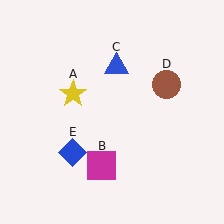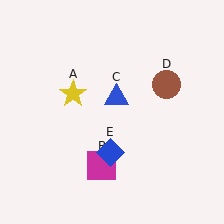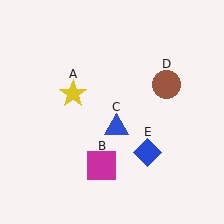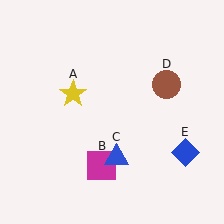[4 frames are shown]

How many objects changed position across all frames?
2 objects changed position: blue triangle (object C), blue diamond (object E).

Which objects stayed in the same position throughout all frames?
Yellow star (object A) and magenta square (object B) and brown circle (object D) remained stationary.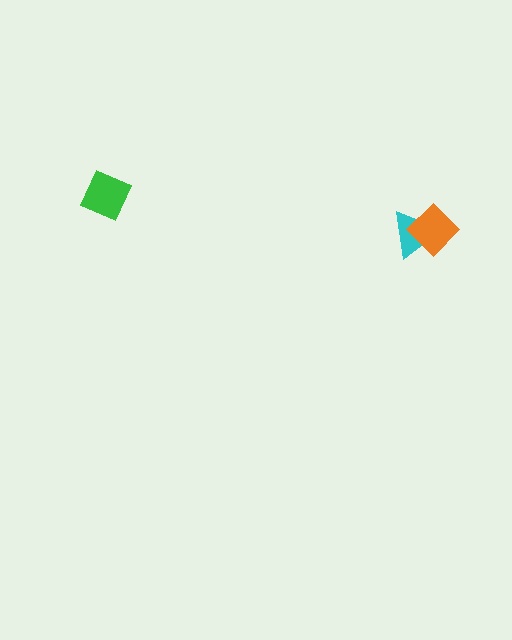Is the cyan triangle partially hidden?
Yes, it is partially covered by another shape.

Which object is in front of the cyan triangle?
The orange diamond is in front of the cyan triangle.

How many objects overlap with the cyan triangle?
1 object overlaps with the cyan triangle.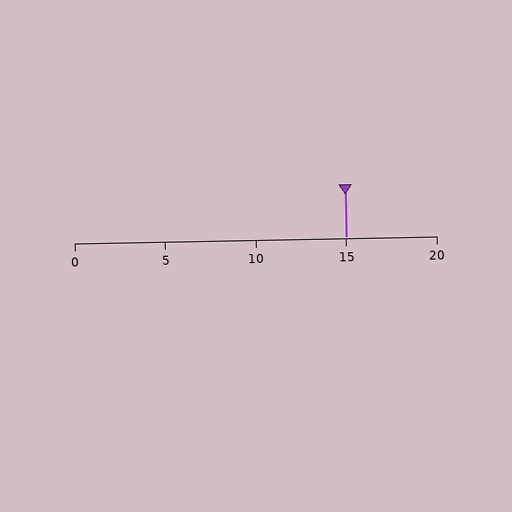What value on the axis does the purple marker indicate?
The marker indicates approximately 15.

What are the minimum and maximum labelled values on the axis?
The axis runs from 0 to 20.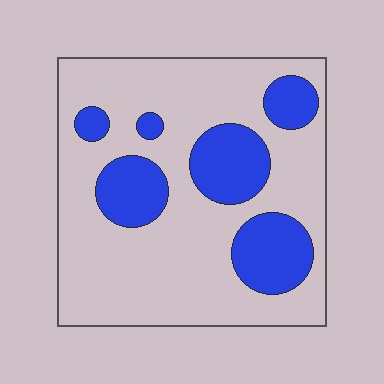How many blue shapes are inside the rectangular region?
6.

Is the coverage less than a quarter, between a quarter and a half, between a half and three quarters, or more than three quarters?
Between a quarter and a half.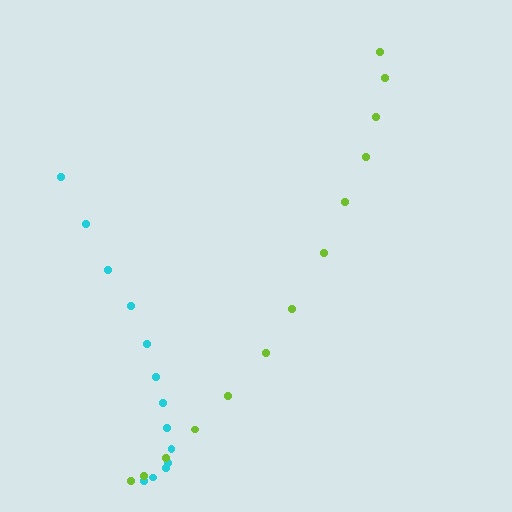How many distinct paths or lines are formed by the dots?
There are 2 distinct paths.